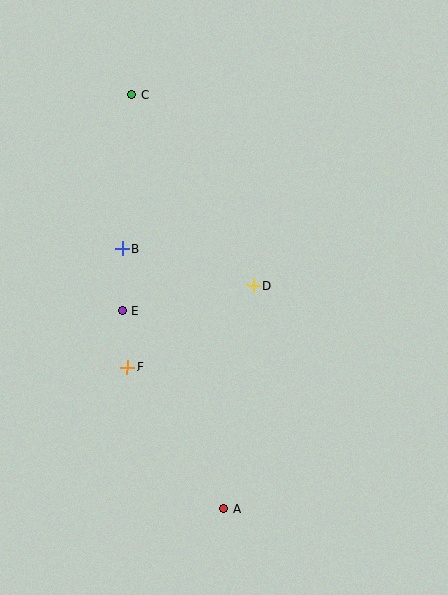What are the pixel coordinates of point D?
Point D is at (254, 285).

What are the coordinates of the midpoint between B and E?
The midpoint between B and E is at (122, 280).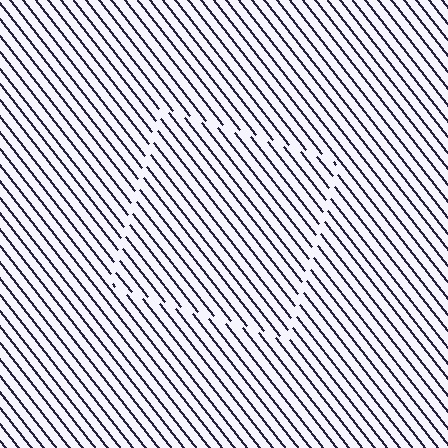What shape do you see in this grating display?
An illusory square. The interior of the shape contains the same grating, shifted by half a period — the contour is defined by the phase discontinuity where line-ends from the inner and outer gratings abut.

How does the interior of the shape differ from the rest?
The interior of the shape contains the same grating, shifted by half a period — the contour is defined by the phase discontinuity where line-ends from the inner and outer gratings abut.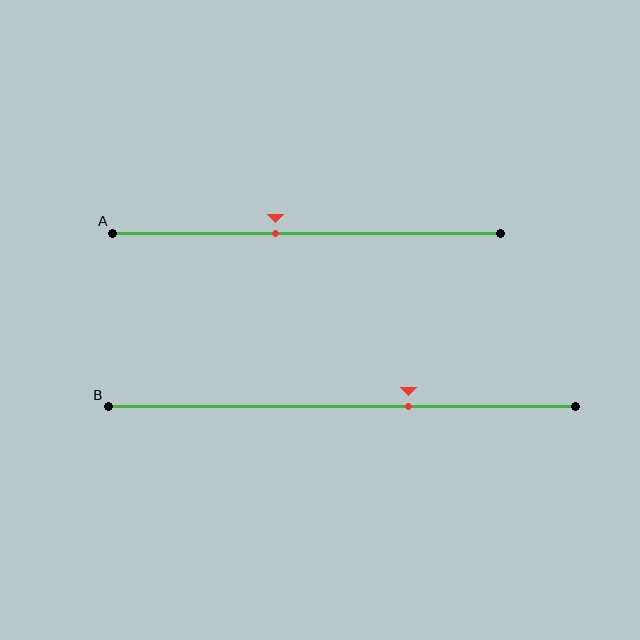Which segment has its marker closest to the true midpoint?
Segment A has its marker closest to the true midpoint.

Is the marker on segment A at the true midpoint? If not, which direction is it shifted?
No, the marker on segment A is shifted to the left by about 8% of the segment length.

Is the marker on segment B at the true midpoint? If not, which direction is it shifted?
No, the marker on segment B is shifted to the right by about 14% of the segment length.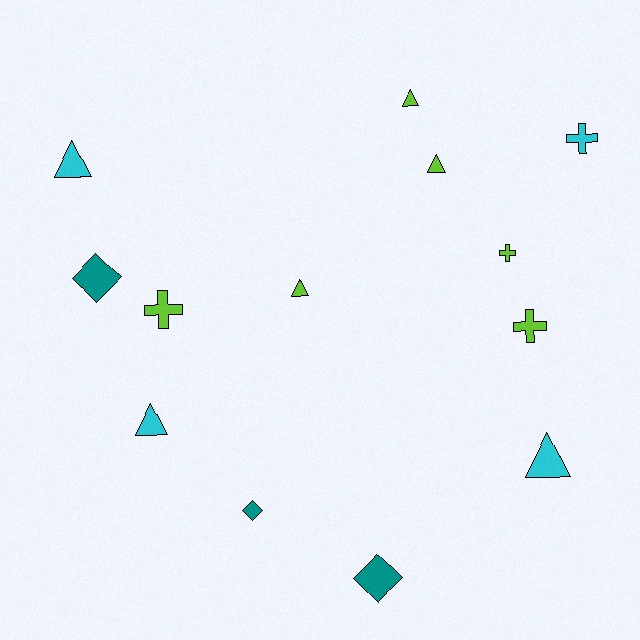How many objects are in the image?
There are 13 objects.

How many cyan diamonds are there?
There are no cyan diamonds.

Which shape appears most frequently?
Triangle, with 6 objects.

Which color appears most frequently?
Lime, with 6 objects.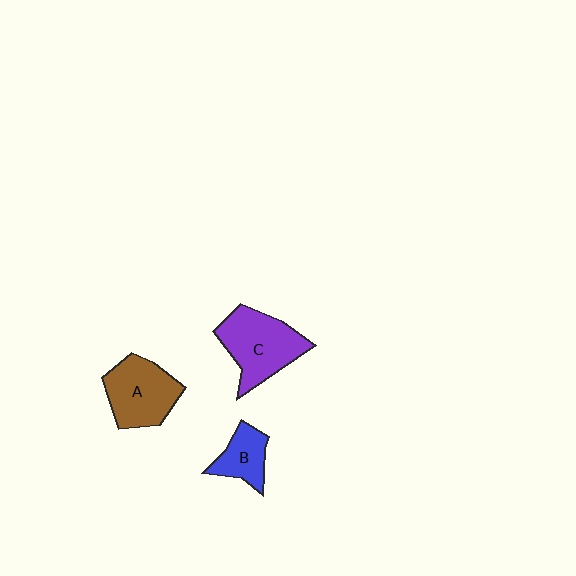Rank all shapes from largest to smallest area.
From largest to smallest: C (purple), A (brown), B (blue).